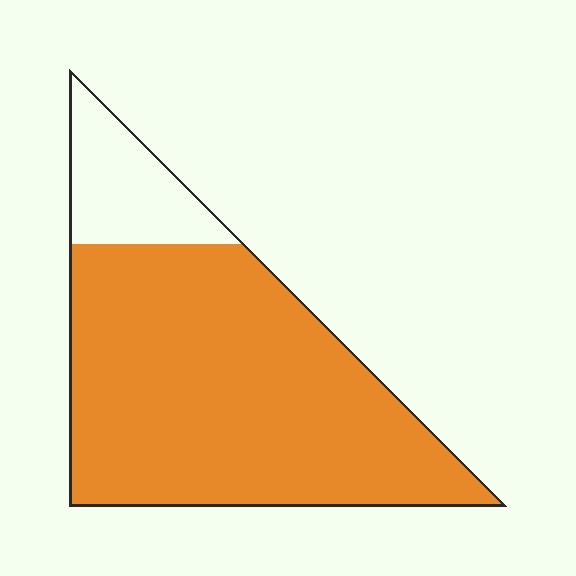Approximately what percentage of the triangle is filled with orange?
Approximately 85%.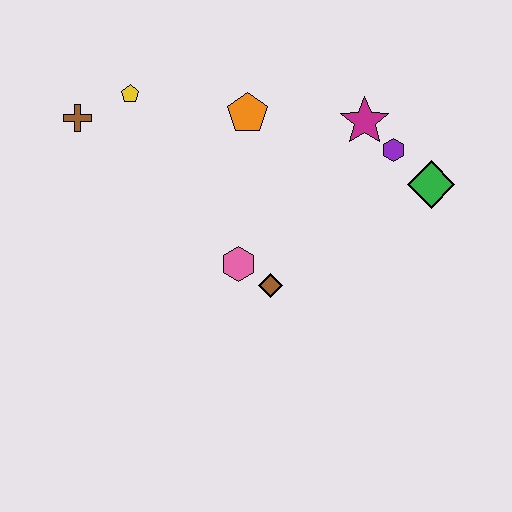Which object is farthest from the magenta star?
The brown cross is farthest from the magenta star.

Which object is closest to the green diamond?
The purple hexagon is closest to the green diamond.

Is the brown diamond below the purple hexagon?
Yes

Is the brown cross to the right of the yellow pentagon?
No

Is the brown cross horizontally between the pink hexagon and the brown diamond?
No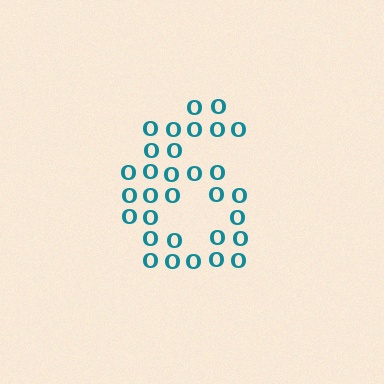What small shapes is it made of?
It is made of small letter O's.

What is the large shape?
The large shape is the digit 6.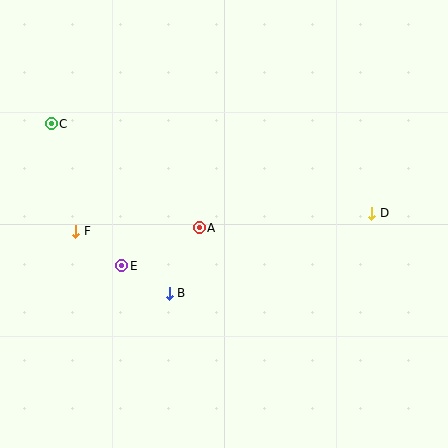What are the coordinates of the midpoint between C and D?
The midpoint between C and D is at (212, 169).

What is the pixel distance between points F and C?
The distance between F and C is 110 pixels.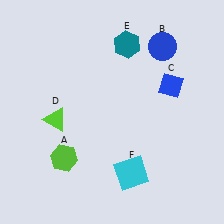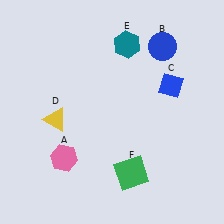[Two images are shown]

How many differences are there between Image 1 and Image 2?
There are 3 differences between the two images.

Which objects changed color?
A changed from lime to pink. D changed from lime to yellow. F changed from cyan to green.